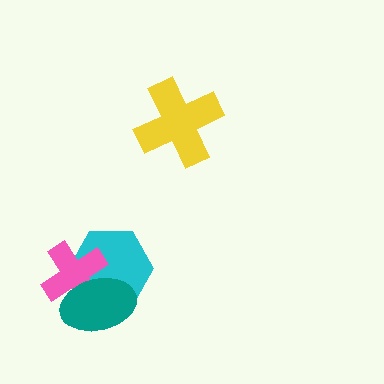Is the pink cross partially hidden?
Yes, it is partially covered by another shape.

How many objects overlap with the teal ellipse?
2 objects overlap with the teal ellipse.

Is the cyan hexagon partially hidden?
Yes, it is partially covered by another shape.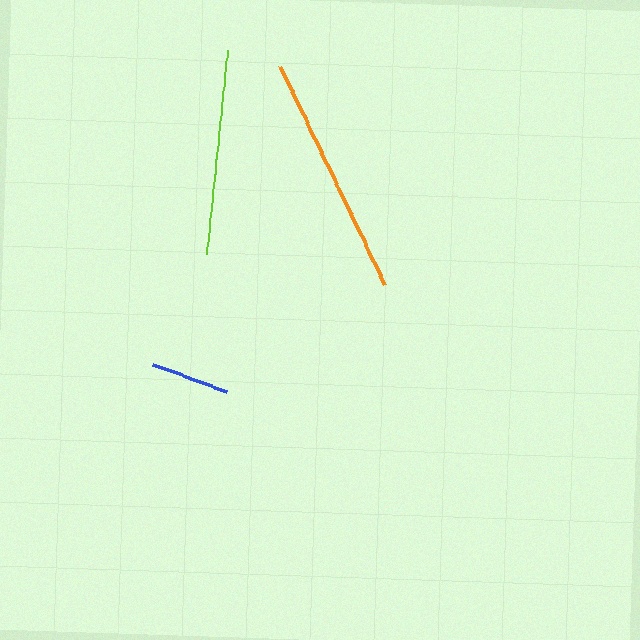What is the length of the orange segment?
The orange segment is approximately 242 pixels long.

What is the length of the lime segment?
The lime segment is approximately 206 pixels long.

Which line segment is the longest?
The orange line is the longest at approximately 242 pixels.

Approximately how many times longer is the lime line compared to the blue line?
The lime line is approximately 2.6 times the length of the blue line.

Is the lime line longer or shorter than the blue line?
The lime line is longer than the blue line.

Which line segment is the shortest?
The blue line is the shortest at approximately 78 pixels.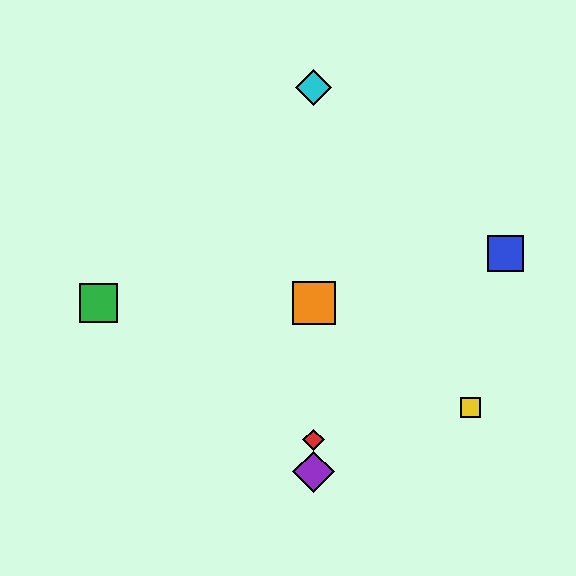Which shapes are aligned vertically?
The red diamond, the purple diamond, the orange square, the cyan diamond are aligned vertically.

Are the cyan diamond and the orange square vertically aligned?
Yes, both are at x≈314.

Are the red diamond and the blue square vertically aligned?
No, the red diamond is at x≈314 and the blue square is at x≈506.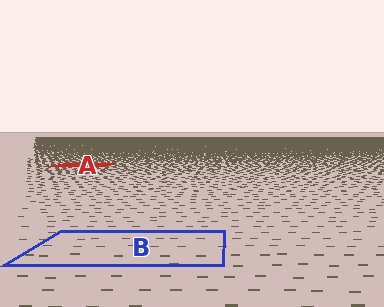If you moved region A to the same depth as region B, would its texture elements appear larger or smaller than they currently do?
They would appear larger. At a closer depth, the same texture elements are projected at a bigger on-screen size.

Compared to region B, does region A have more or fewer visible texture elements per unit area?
Region A has more texture elements per unit area — they are packed more densely because it is farther away.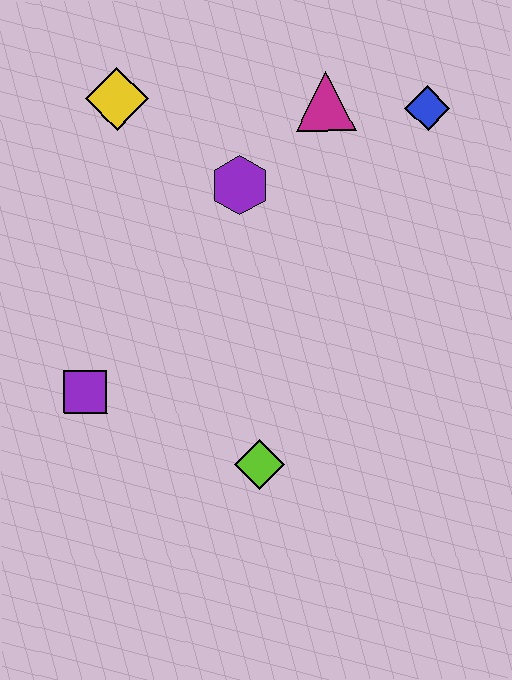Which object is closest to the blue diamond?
The magenta triangle is closest to the blue diamond.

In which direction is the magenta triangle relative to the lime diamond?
The magenta triangle is above the lime diamond.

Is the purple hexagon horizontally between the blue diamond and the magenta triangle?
No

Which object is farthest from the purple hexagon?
The lime diamond is farthest from the purple hexagon.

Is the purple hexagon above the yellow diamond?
No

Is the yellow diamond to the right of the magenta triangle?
No